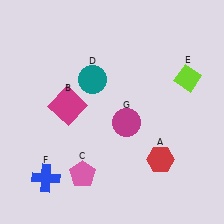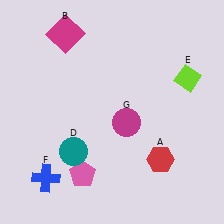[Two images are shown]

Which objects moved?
The objects that moved are: the magenta square (B), the teal circle (D).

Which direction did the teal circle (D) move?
The teal circle (D) moved down.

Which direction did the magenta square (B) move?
The magenta square (B) moved up.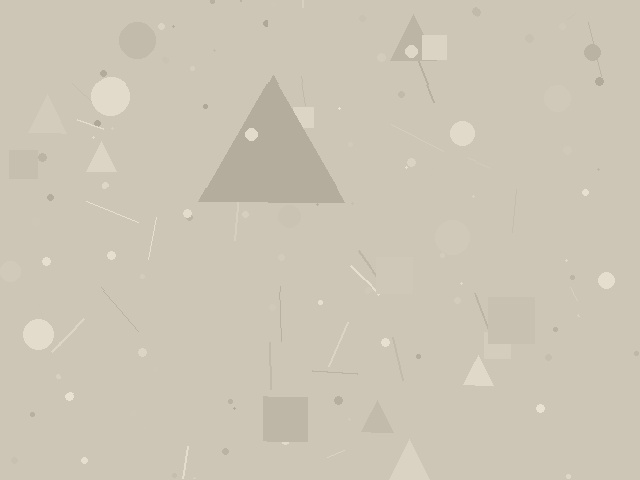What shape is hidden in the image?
A triangle is hidden in the image.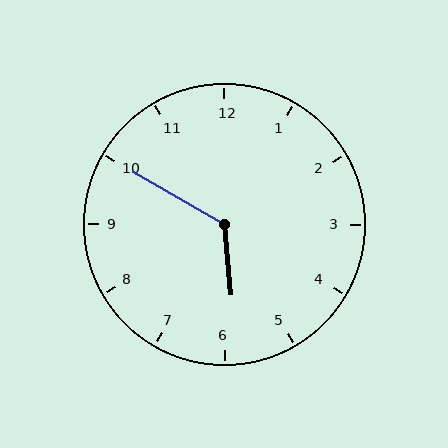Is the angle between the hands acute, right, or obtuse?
It is obtuse.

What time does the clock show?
5:50.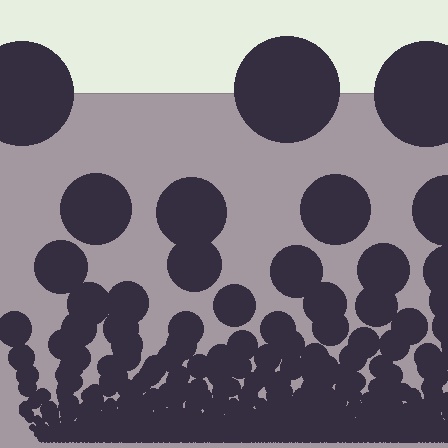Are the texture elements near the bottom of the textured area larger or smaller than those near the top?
Smaller. The gradient is inverted — elements near the bottom are smaller and denser.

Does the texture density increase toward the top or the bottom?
Density increases toward the bottom.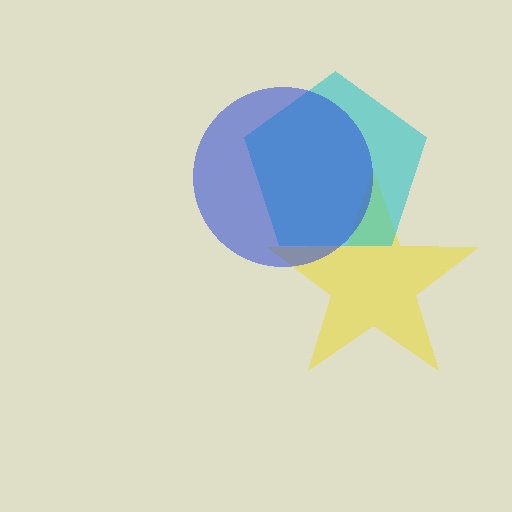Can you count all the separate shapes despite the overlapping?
Yes, there are 3 separate shapes.